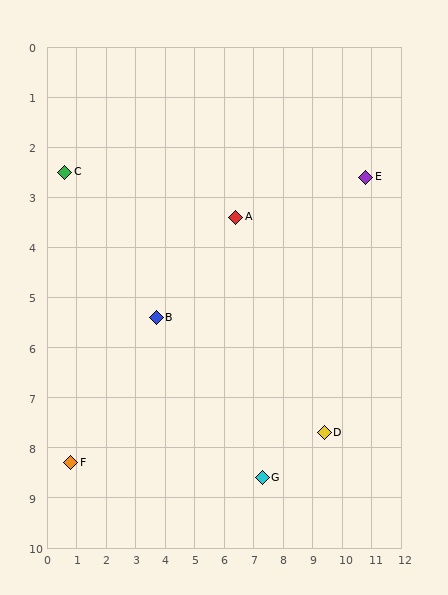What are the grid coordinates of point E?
Point E is at approximately (10.8, 2.6).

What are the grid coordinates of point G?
Point G is at approximately (7.3, 8.6).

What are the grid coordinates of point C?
Point C is at approximately (0.6, 2.5).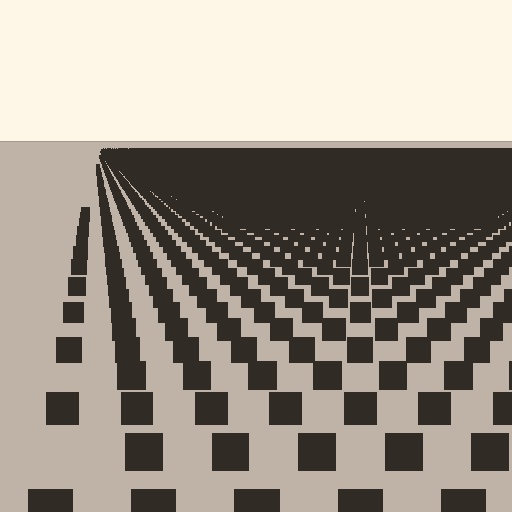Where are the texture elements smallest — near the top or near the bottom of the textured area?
Near the top.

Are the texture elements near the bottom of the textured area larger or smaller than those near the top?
Larger. Near the bottom, elements are closer to the viewer and appear at a bigger on-screen size.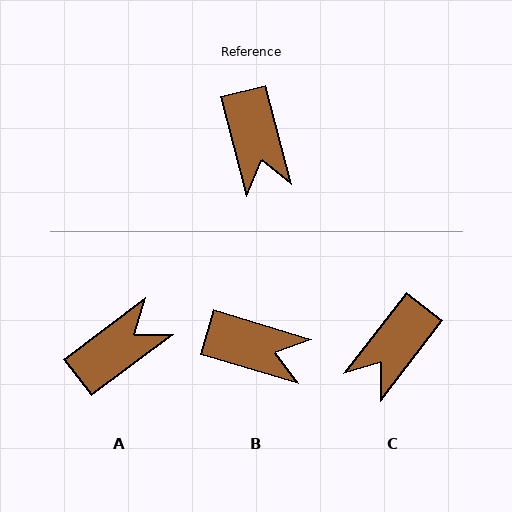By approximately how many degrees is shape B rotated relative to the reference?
Approximately 59 degrees counter-clockwise.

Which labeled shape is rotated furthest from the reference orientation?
A, about 113 degrees away.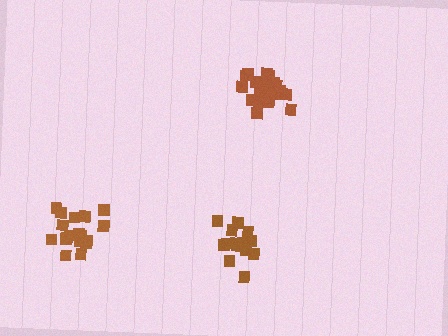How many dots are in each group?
Group 1: 20 dots, Group 2: 15 dots, Group 3: 19 dots (54 total).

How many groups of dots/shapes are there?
There are 3 groups.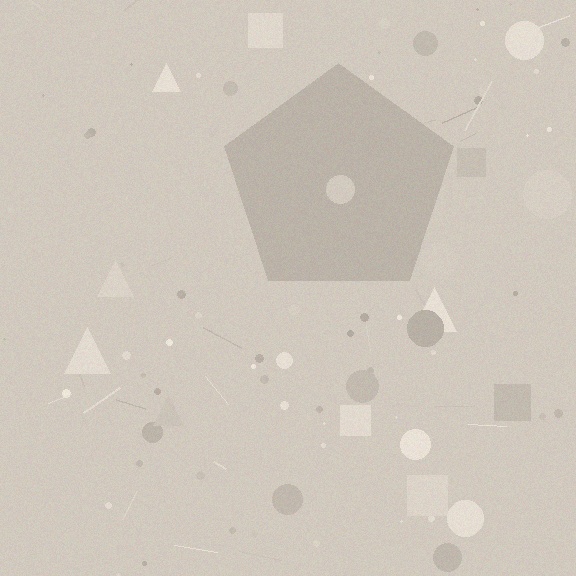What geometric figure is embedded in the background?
A pentagon is embedded in the background.